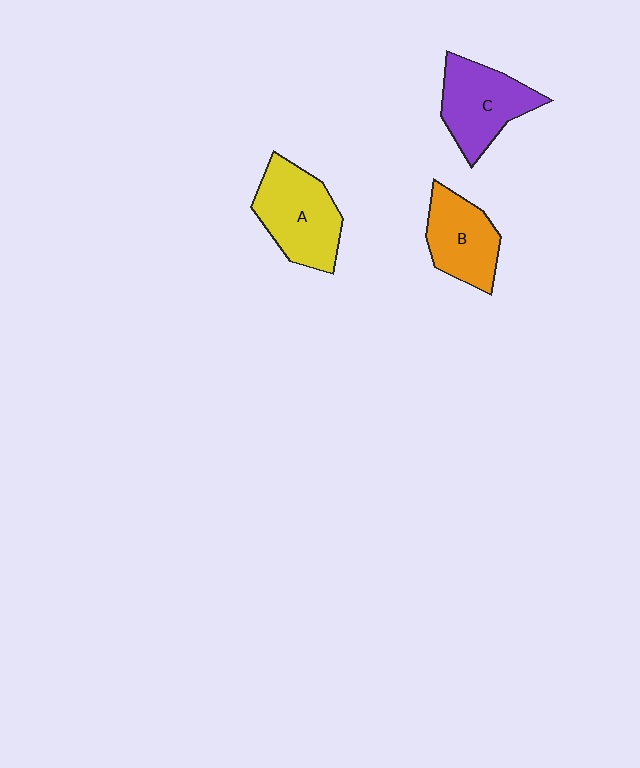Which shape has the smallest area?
Shape B (orange).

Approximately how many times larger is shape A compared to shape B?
Approximately 1.3 times.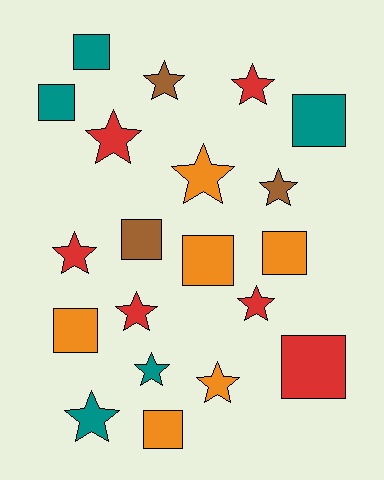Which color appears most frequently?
Red, with 6 objects.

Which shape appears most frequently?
Star, with 11 objects.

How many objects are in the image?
There are 20 objects.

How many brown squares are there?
There is 1 brown square.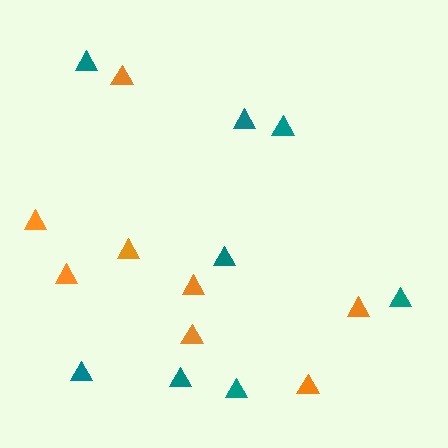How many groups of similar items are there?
There are 2 groups: one group of orange triangles (8) and one group of teal triangles (8).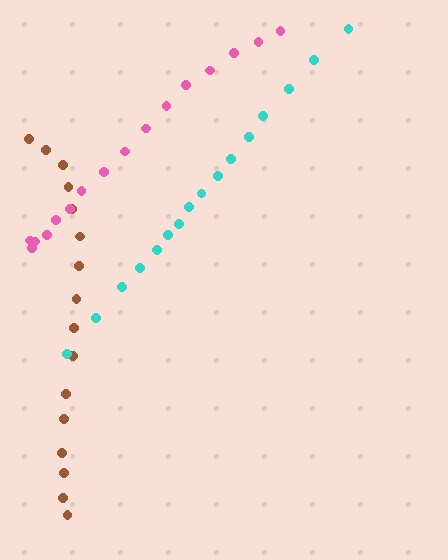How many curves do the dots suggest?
There are 3 distinct paths.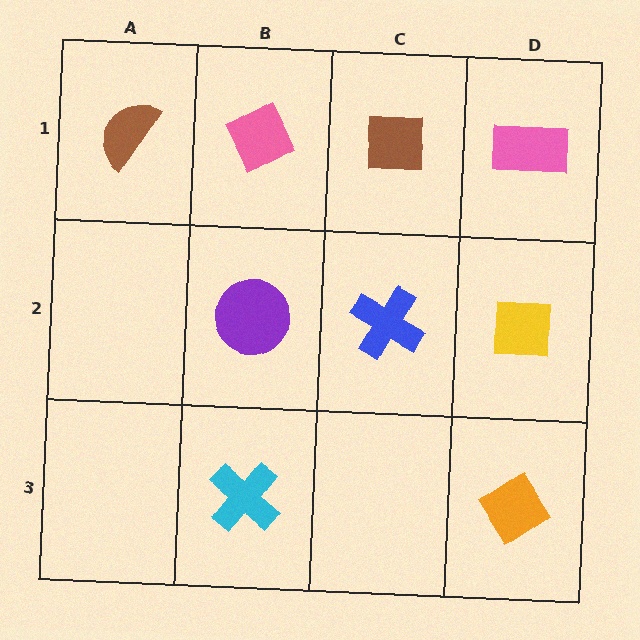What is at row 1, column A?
A brown semicircle.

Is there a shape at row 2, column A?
No, that cell is empty.